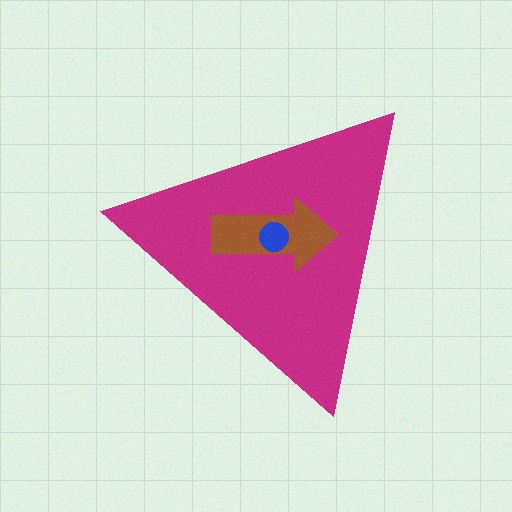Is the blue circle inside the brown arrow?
Yes.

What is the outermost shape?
The magenta triangle.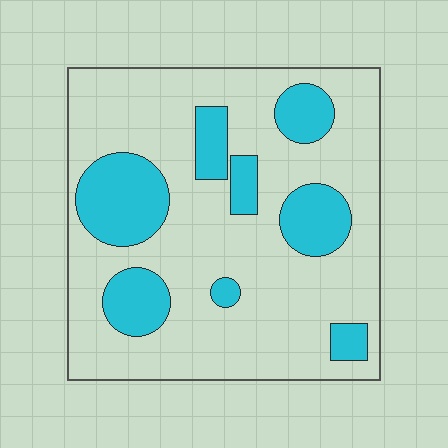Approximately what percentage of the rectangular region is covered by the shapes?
Approximately 25%.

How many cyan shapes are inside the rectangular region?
8.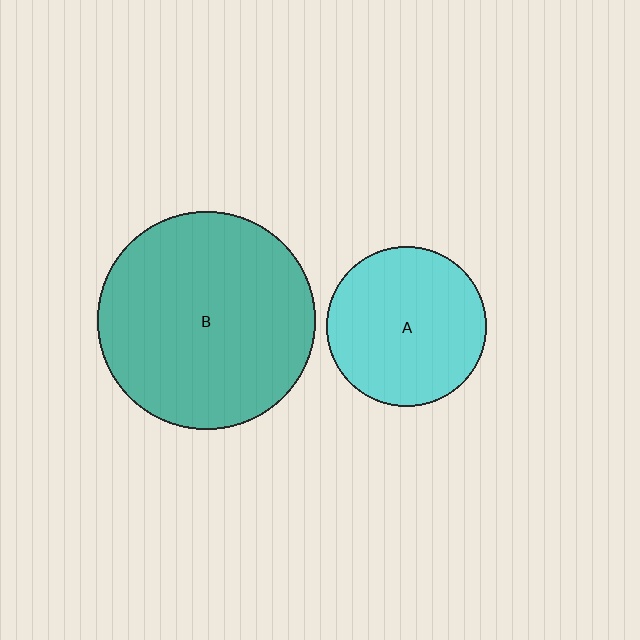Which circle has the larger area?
Circle B (teal).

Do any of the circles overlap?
No, none of the circles overlap.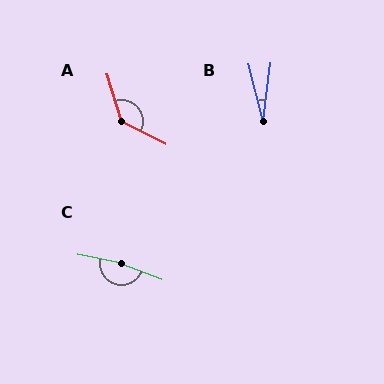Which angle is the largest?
C, at approximately 169 degrees.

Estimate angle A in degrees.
Approximately 134 degrees.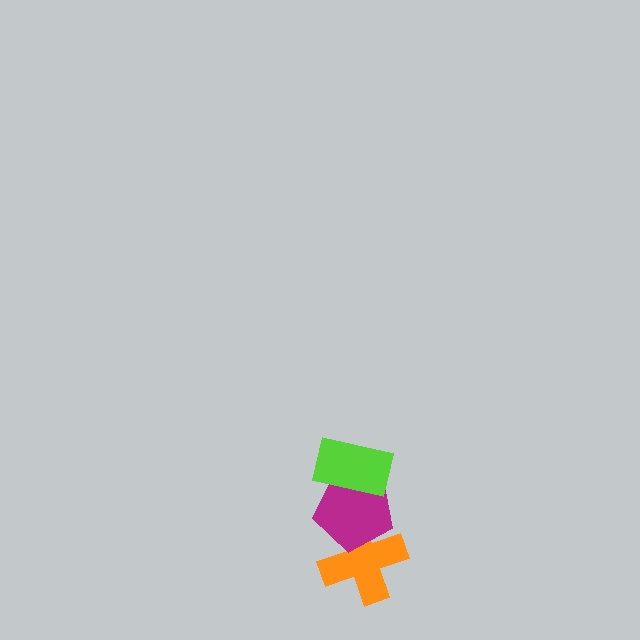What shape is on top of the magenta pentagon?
The lime rectangle is on top of the magenta pentagon.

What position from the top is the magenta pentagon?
The magenta pentagon is 2nd from the top.